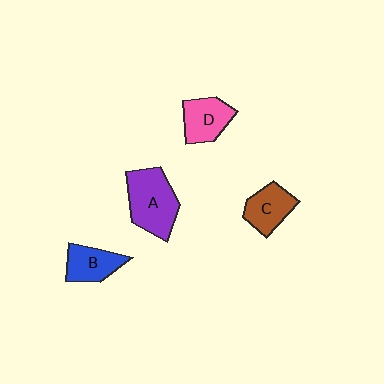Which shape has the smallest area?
Shape B (blue).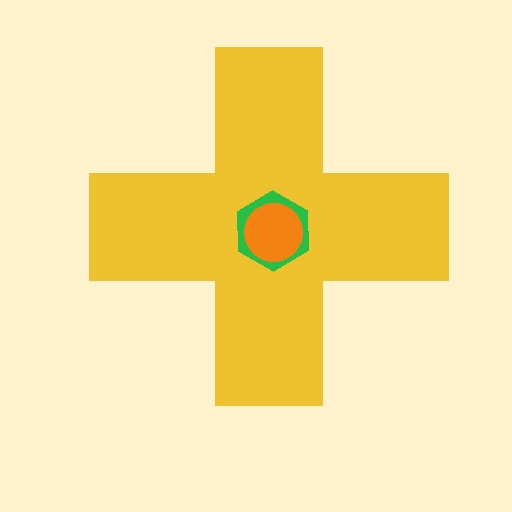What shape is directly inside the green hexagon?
The orange circle.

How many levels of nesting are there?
3.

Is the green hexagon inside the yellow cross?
Yes.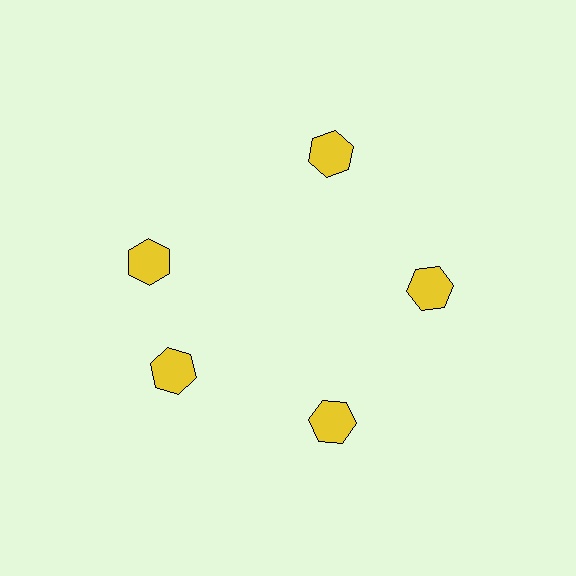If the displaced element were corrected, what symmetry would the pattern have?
It would have 5-fold rotational symmetry — the pattern would map onto itself every 72 degrees.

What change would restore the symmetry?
The symmetry would be restored by rotating it back into even spacing with its neighbors so that all 5 hexagons sit at equal angles and equal distance from the center.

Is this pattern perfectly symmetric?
No. The 5 yellow hexagons are arranged in a ring, but one element near the 10 o'clock position is rotated out of alignment along the ring, breaking the 5-fold rotational symmetry.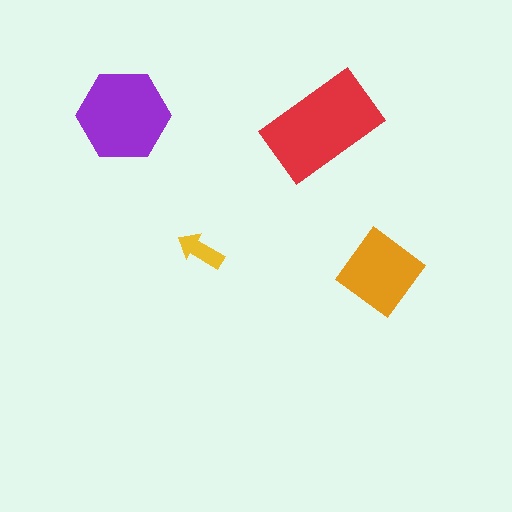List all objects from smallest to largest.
The yellow arrow, the orange diamond, the purple hexagon, the red rectangle.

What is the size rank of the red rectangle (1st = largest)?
1st.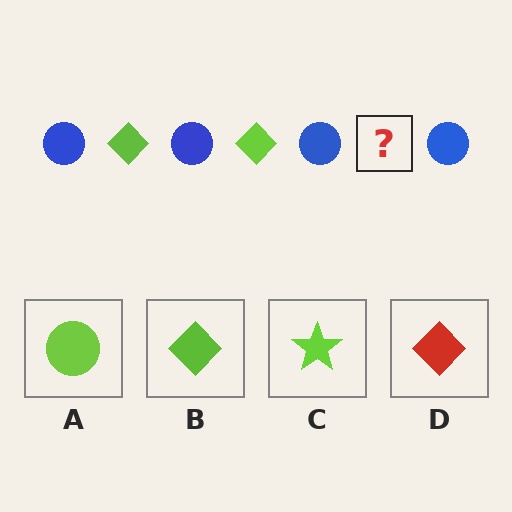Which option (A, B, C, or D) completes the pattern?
B.